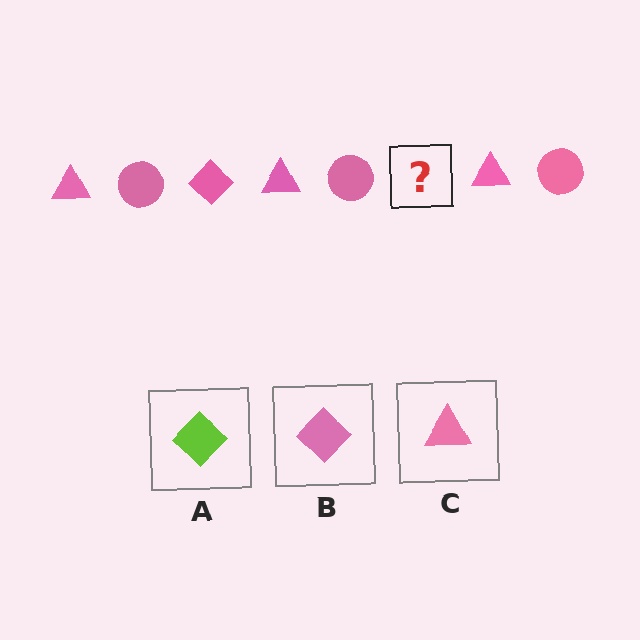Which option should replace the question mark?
Option B.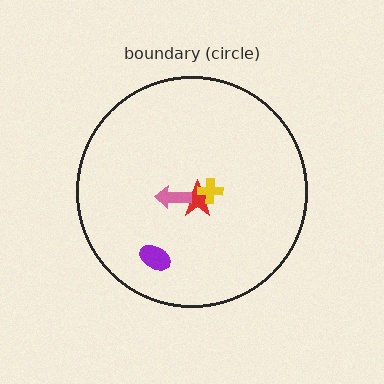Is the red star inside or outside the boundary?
Inside.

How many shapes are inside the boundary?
4 inside, 0 outside.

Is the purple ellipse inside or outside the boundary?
Inside.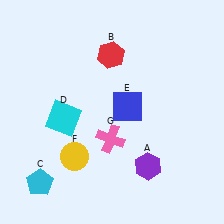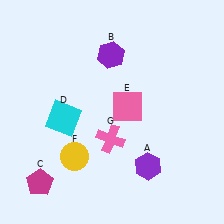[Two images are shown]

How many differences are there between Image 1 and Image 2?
There are 3 differences between the two images.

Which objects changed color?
B changed from red to purple. C changed from cyan to magenta. E changed from blue to pink.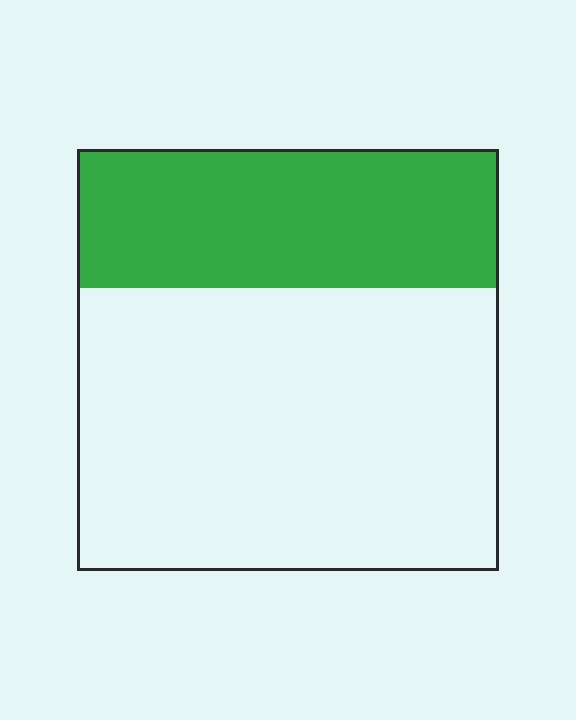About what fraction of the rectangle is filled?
About one third (1/3).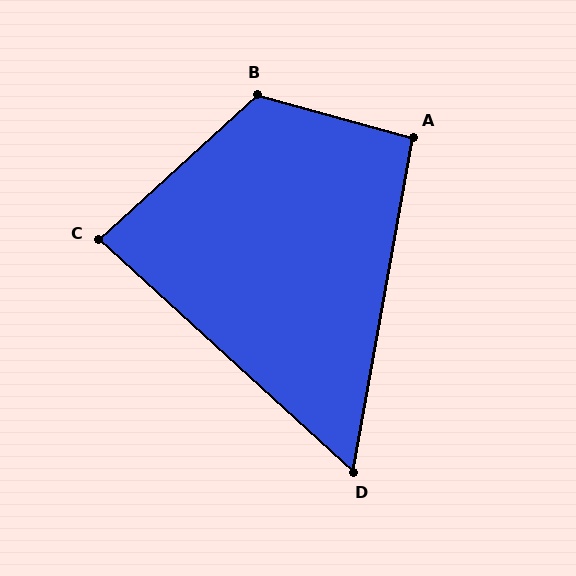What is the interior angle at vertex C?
Approximately 85 degrees (acute).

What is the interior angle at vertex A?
Approximately 95 degrees (obtuse).